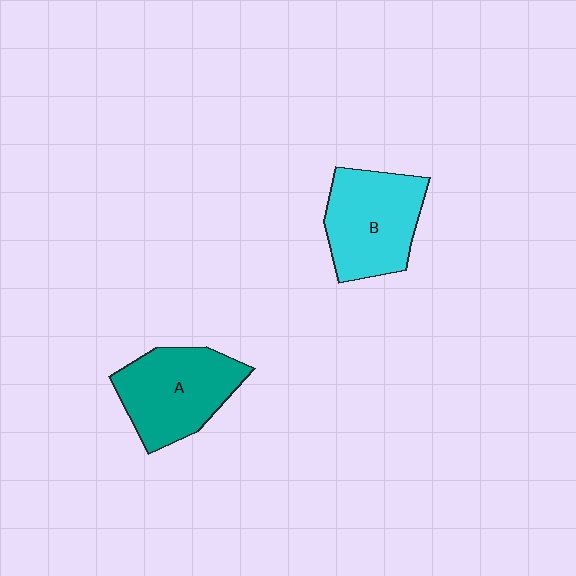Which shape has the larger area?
Shape A (teal).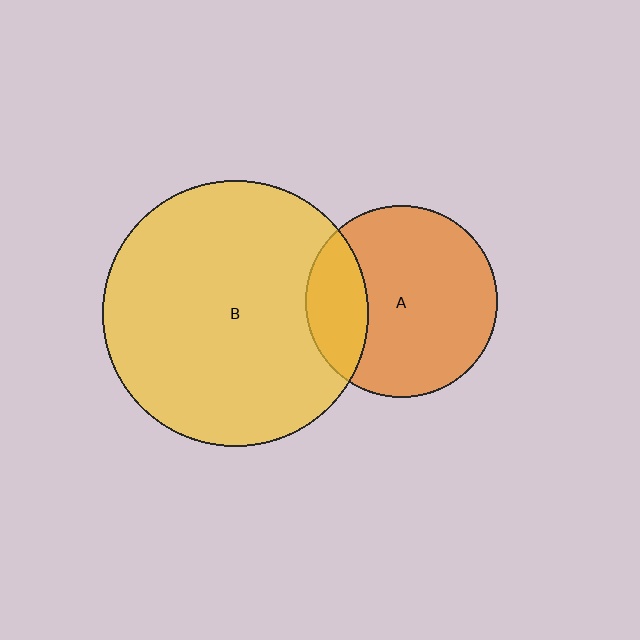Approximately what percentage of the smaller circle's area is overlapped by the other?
Approximately 25%.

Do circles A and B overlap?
Yes.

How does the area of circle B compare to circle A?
Approximately 1.9 times.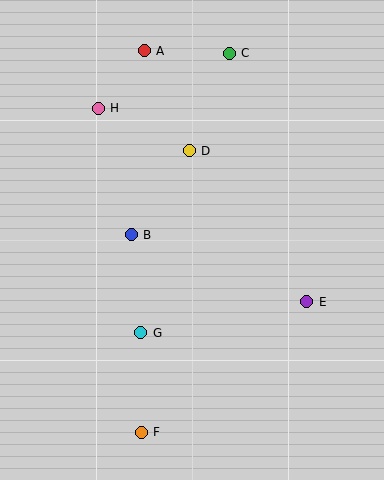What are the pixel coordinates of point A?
Point A is at (144, 51).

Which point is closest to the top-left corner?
Point H is closest to the top-left corner.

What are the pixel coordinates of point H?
Point H is at (98, 108).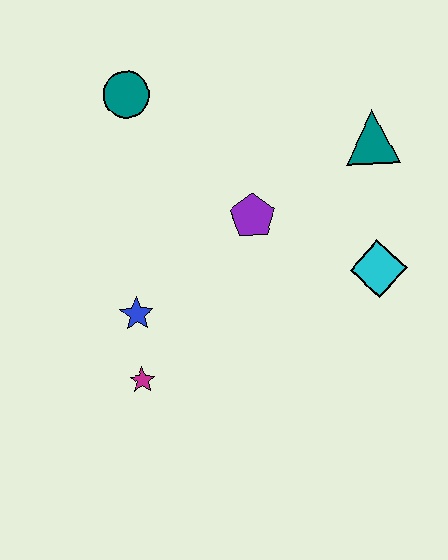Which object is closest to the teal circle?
The purple pentagon is closest to the teal circle.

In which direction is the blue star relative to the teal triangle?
The blue star is to the left of the teal triangle.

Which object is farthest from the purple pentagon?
The magenta star is farthest from the purple pentagon.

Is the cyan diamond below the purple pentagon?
Yes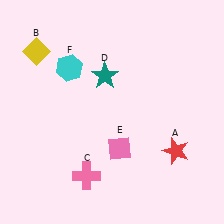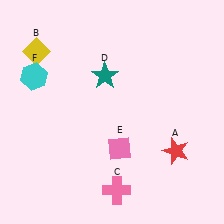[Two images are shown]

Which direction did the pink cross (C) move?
The pink cross (C) moved right.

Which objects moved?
The objects that moved are: the pink cross (C), the cyan hexagon (F).